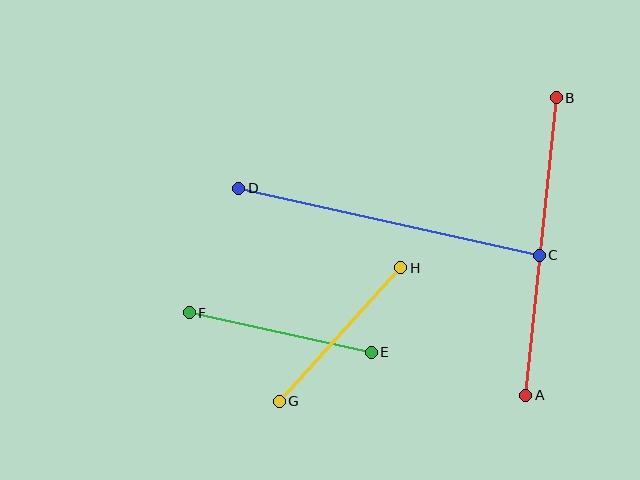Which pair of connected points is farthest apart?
Points C and D are farthest apart.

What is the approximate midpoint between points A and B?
The midpoint is at approximately (541, 246) pixels.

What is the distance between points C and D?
The distance is approximately 308 pixels.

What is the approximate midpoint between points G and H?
The midpoint is at approximately (340, 335) pixels.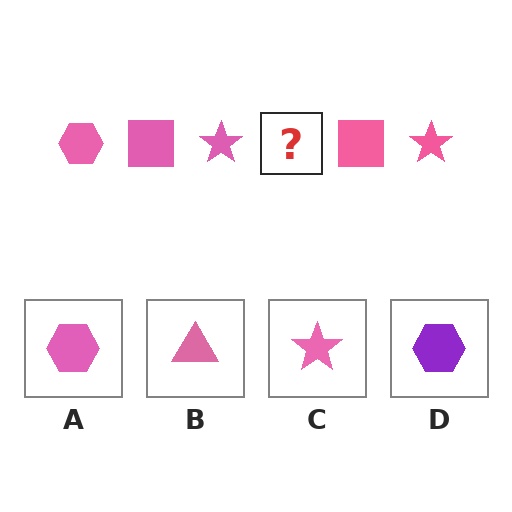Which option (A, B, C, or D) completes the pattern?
A.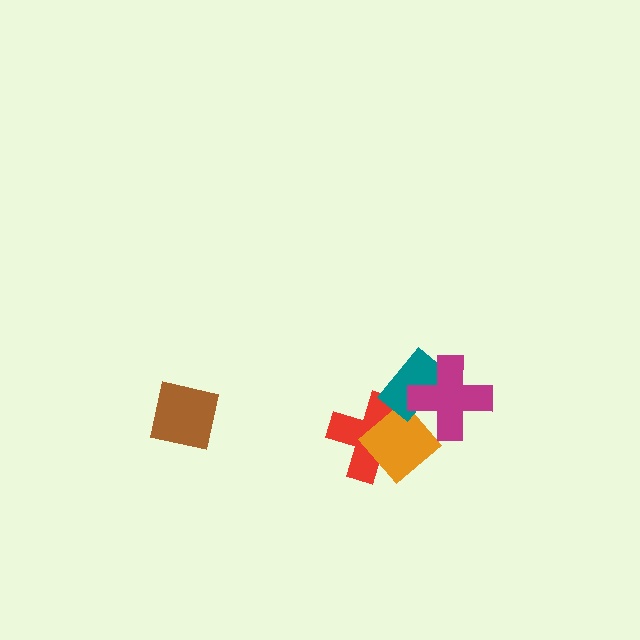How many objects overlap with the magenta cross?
1 object overlaps with the magenta cross.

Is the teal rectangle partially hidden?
Yes, it is partially covered by another shape.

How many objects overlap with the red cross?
2 objects overlap with the red cross.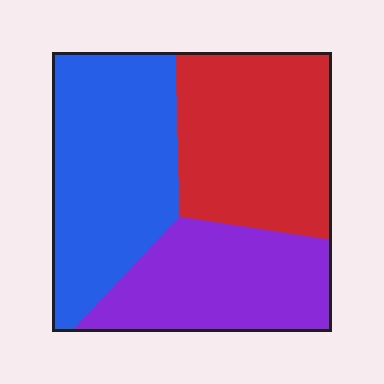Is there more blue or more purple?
Blue.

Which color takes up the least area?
Purple, at roughly 30%.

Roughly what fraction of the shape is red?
Red covers 35% of the shape.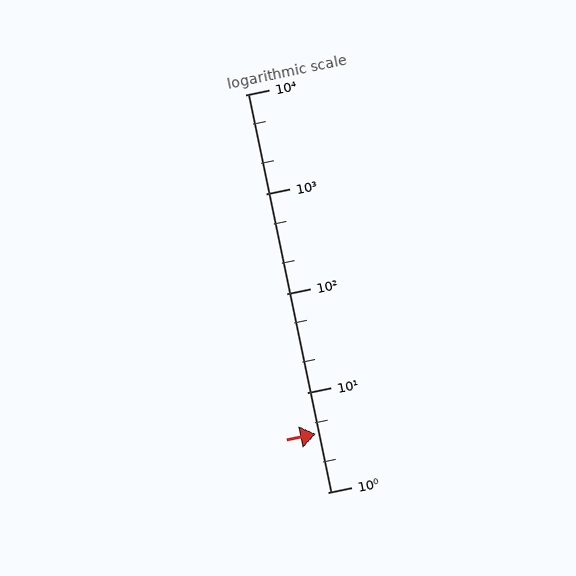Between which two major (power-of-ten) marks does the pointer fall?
The pointer is between 1 and 10.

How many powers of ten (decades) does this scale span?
The scale spans 4 decades, from 1 to 10000.